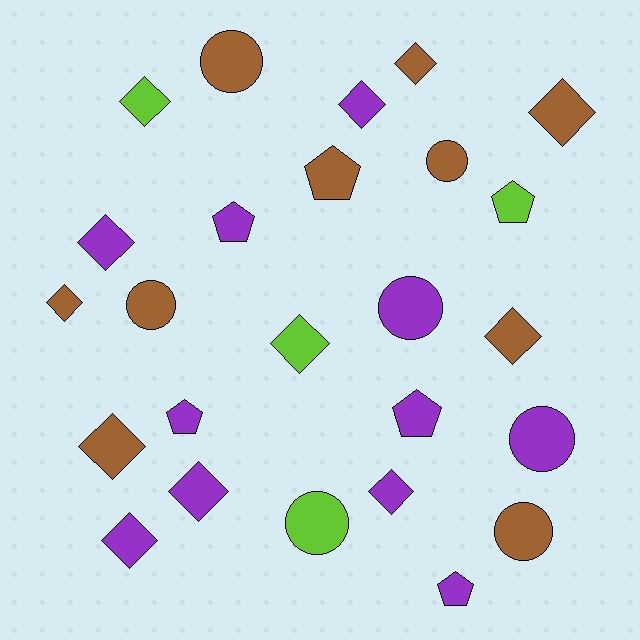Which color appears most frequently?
Purple, with 11 objects.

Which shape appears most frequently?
Diamond, with 12 objects.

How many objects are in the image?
There are 25 objects.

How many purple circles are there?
There are 2 purple circles.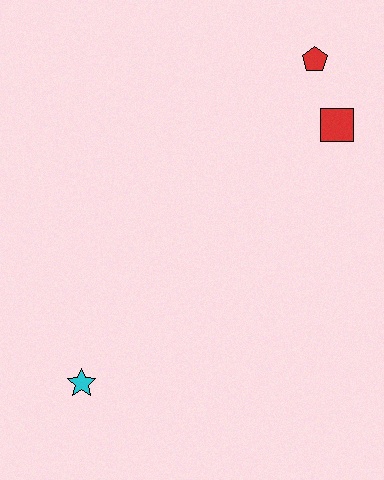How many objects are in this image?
There are 3 objects.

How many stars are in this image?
There is 1 star.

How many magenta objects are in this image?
There are no magenta objects.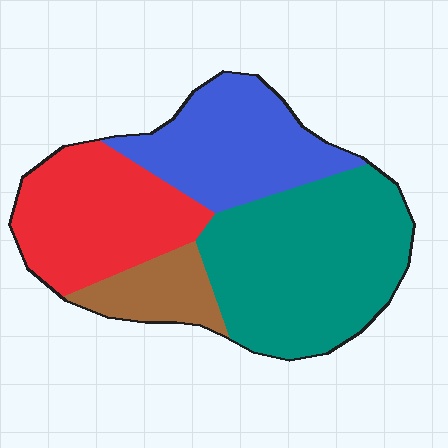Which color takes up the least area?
Brown, at roughly 10%.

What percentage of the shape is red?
Red covers about 25% of the shape.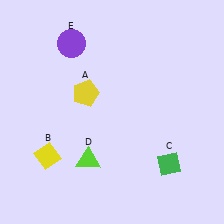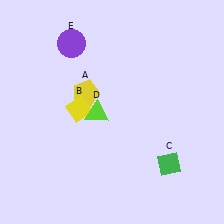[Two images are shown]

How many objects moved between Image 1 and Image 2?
2 objects moved between the two images.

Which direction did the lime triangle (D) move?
The lime triangle (D) moved up.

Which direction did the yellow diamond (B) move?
The yellow diamond (B) moved up.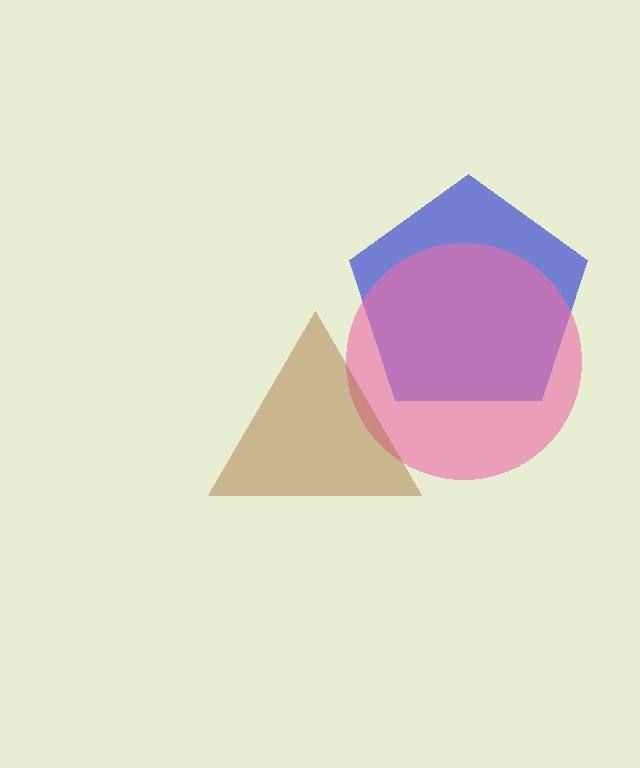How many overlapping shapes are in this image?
There are 3 overlapping shapes in the image.